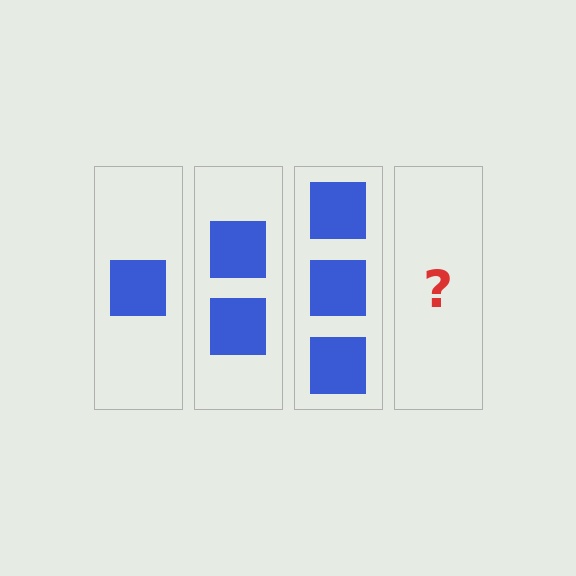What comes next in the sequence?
The next element should be 4 squares.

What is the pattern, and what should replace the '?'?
The pattern is that each step adds one more square. The '?' should be 4 squares.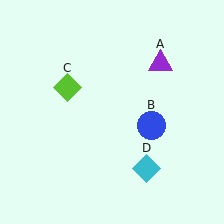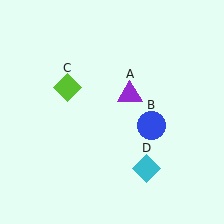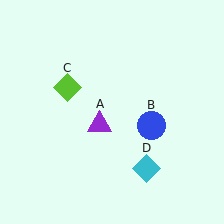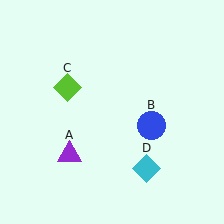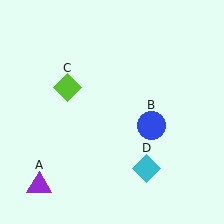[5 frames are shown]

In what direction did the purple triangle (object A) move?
The purple triangle (object A) moved down and to the left.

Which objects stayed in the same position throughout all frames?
Blue circle (object B) and lime diamond (object C) and cyan diamond (object D) remained stationary.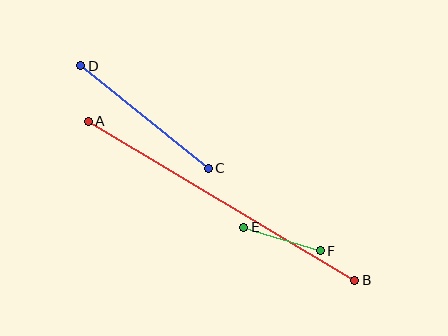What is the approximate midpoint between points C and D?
The midpoint is at approximately (145, 117) pixels.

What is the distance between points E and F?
The distance is approximately 80 pixels.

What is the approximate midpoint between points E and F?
The midpoint is at approximately (282, 239) pixels.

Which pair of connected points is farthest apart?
Points A and B are farthest apart.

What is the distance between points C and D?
The distance is approximately 163 pixels.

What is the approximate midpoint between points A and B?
The midpoint is at approximately (222, 201) pixels.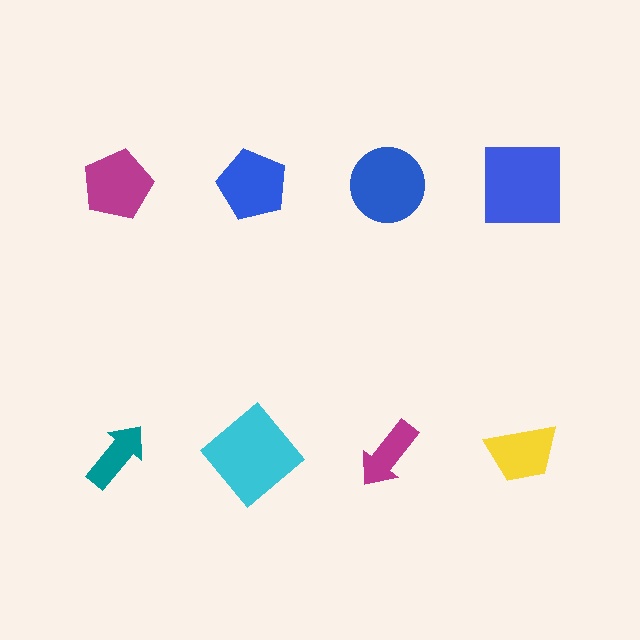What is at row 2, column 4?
A yellow trapezoid.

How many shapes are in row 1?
4 shapes.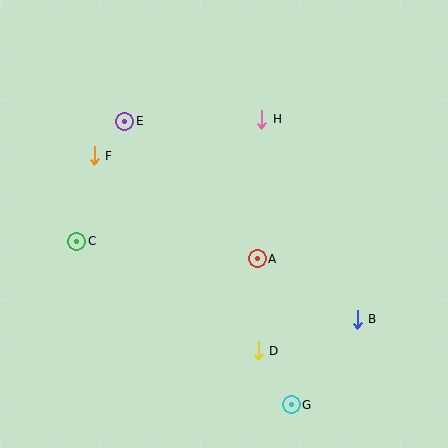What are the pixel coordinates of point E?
Point E is at (125, 121).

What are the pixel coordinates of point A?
Point A is at (257, 259).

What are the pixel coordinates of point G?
Point G is at (291, 405).